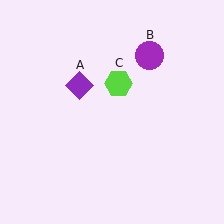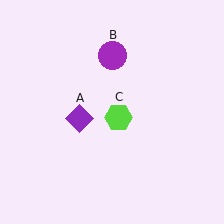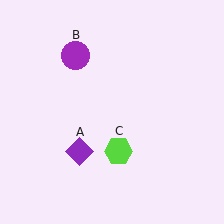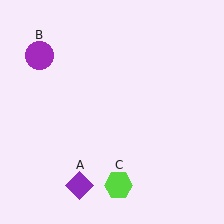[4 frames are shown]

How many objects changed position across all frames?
3 objects changed position: purple diamond (object A), purple circle (object B), lime hexagon (object C).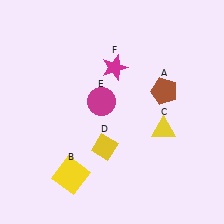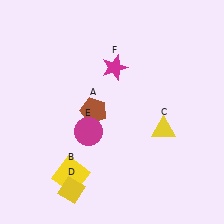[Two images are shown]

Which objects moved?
The objects that moved are: the brown pentagon (A), the yellow diamond (D), the magenta circle (E).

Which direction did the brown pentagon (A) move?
The brown pentagon (A) moved left.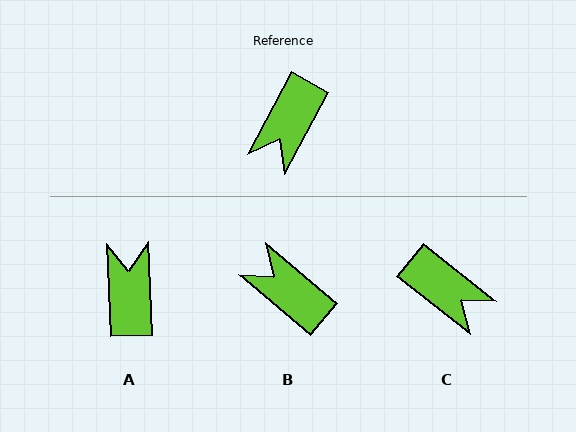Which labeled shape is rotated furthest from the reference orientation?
A, about 149 degrees away.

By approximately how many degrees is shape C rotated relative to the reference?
Approximately 80 degrees counter-clockwise.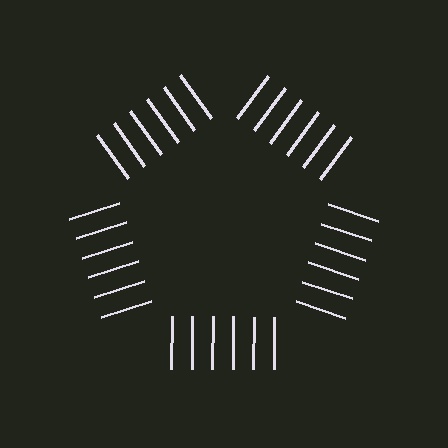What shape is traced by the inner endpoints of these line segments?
An illusory pentagon — the line segments terminate on its edges but no continuous stroke is drawn.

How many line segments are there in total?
30 — 6 along each of the 5 edges.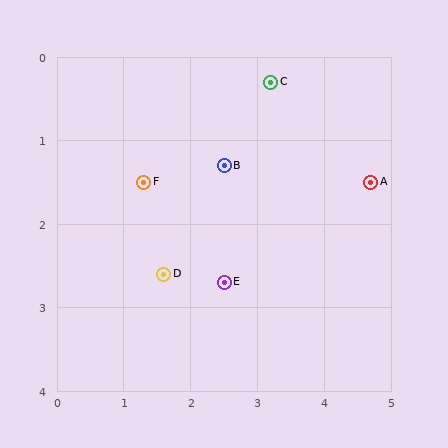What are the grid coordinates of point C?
Point C is at approximately (3.2, 0.3).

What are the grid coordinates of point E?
Point E is at approximately (2.5, 2.7).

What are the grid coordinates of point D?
Point D is at approximately (1.6, 2.6).